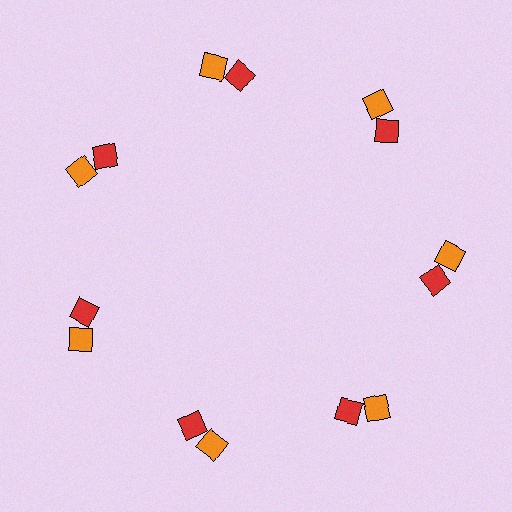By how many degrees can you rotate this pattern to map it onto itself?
The pattern maps onto itself every 51 degrees of rotation.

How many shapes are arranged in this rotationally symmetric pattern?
There are 14 shapes, arranged in 7 groups of 2.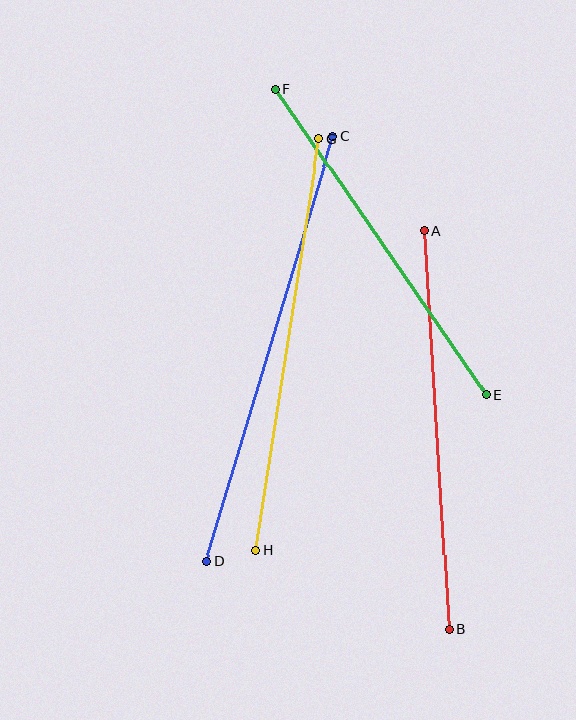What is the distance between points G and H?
The distance is approximately 417 pixels.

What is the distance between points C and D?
The distance is approximately 444 pixels.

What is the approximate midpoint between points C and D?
The midpoint is at approximately (270, 349) pixels.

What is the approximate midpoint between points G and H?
The midpoint is at approximately (288, 345) pixels.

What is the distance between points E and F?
The distance is approximately 372 pixels.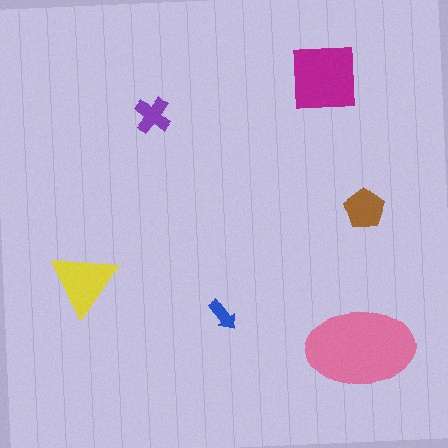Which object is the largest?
The pink ellipse.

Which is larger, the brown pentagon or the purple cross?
The brown pentagon.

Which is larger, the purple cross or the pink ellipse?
The pink ellipse.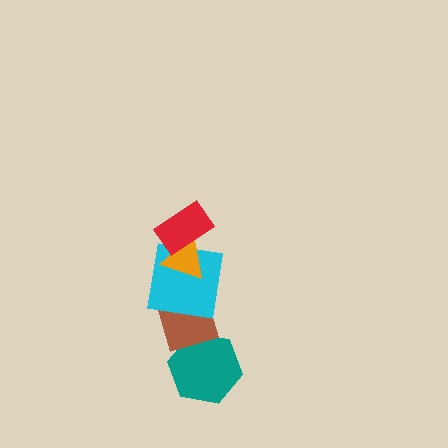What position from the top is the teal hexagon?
The teal hexagon is 5th from the top.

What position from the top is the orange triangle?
The orange triangle is 2nd from the top.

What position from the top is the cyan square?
The cyan square is 3rd from the top.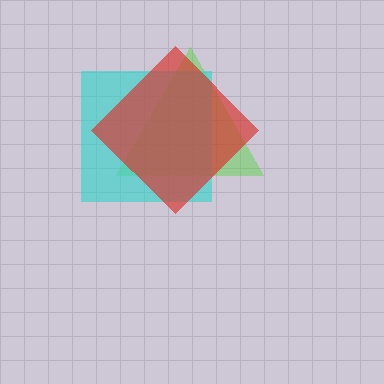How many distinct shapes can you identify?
There are 3 distinct shapes: a lime triangle, a cyan square, a red diamond.